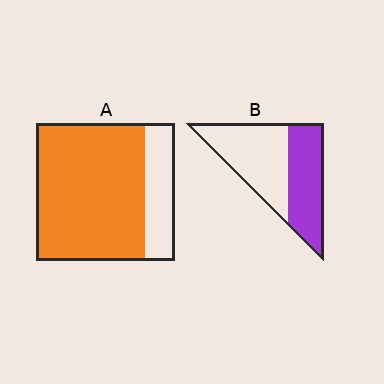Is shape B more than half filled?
No.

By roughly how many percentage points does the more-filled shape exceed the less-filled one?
By roughly 35 percentage points (A over B).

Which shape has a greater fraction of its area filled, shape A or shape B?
Shape A.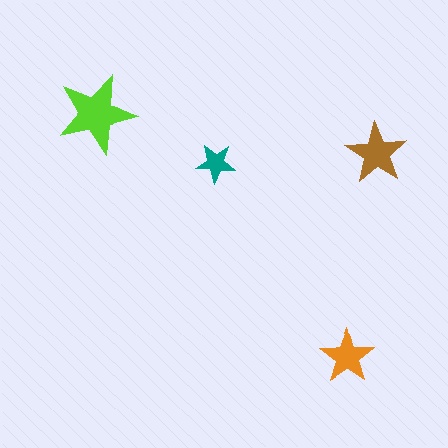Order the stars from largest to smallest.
the lime one, the brown one, the orange one, the teal one.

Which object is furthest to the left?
The lime star is leftmost.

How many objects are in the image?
There are 4 objects in the image.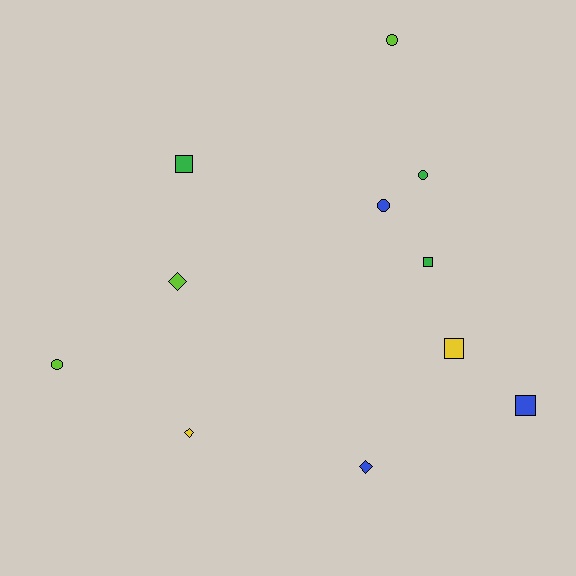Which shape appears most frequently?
Circle, with 4 objects.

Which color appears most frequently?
Lime, with 3 objects.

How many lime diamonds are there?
There is 1 lime diamond.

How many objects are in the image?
There are 11 objects.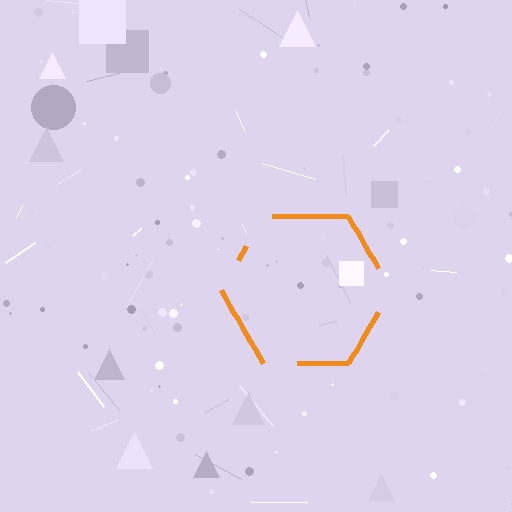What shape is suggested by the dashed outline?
The dashed outline suggests a hexagon.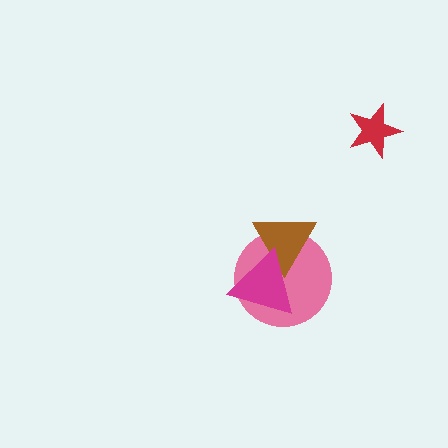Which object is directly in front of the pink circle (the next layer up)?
The brown triangle is directly in front of the pink circle.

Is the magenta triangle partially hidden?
No, no other shape covers it.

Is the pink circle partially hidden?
Yes, it is partially covered by another shape.